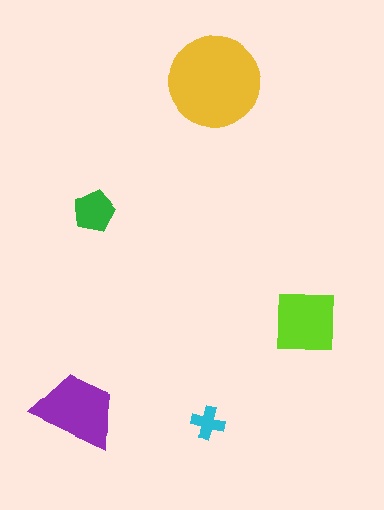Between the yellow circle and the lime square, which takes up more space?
The yellow circle.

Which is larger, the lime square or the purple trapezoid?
The purple trapezoid.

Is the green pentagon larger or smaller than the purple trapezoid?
Smaller.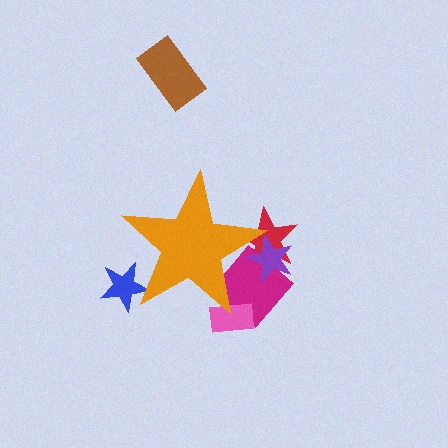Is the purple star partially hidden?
Yes, the purple star is partially hidden behind the orange star.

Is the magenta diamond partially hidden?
Yes, the magenta diamond is partially hidden behind the orange star.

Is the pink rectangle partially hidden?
Yes, the pink rectangle is partially hidden behind the orange star.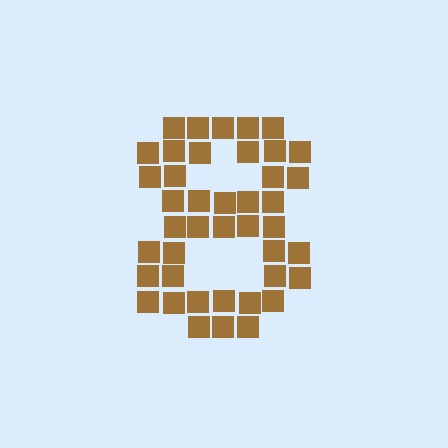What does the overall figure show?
The overall figure shows the digit 8.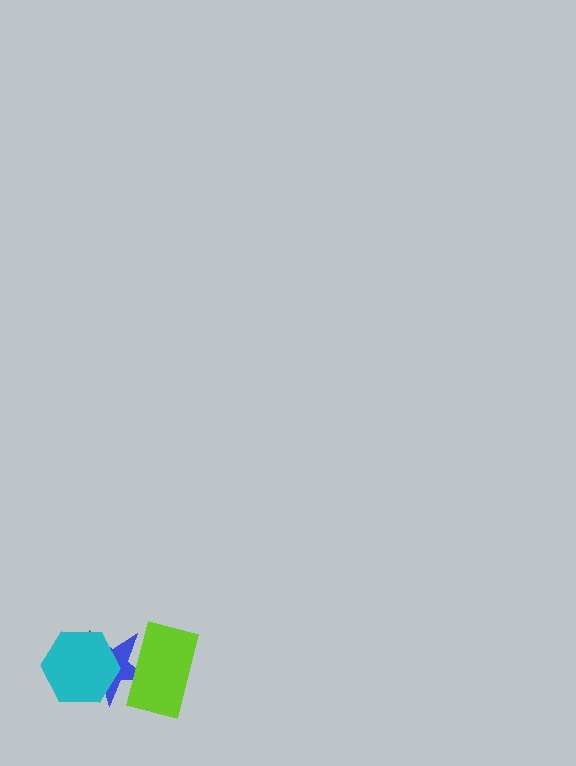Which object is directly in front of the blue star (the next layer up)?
The lime rectangle is directly in front of the blue star.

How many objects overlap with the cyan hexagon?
1 object overlaps with the cyan hexagon.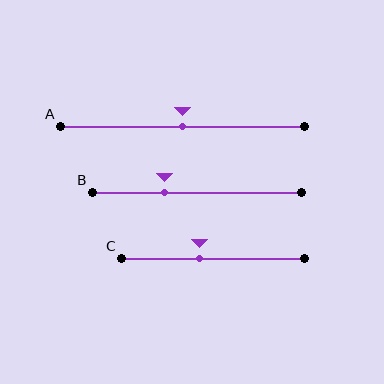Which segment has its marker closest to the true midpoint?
Segment A has its marker closest to the true midpoint.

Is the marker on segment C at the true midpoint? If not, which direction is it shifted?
No, the marker on segment C is shifted to the left by about 7% of the segment length.